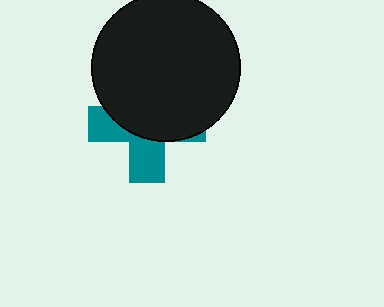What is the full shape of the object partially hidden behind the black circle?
The partially hidden object is a teal cross.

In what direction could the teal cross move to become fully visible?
The teal cross could move down. That would shift it out from behind the black circle entirely.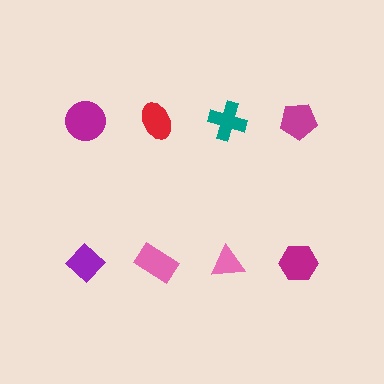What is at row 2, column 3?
A pink triangle.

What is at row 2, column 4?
A magenta hexagon.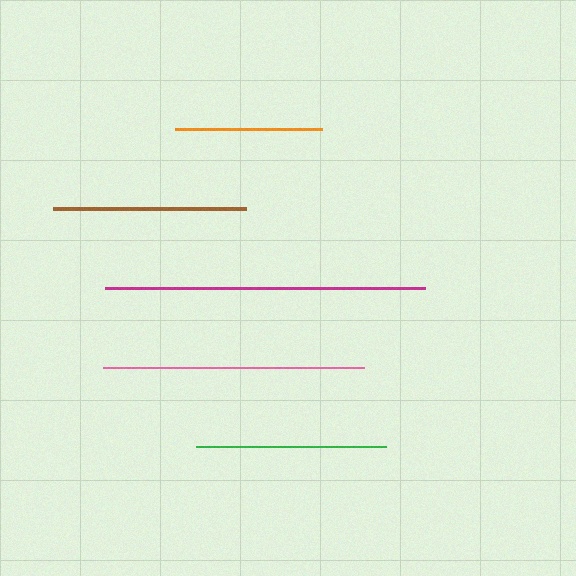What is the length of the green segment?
The green segment is approximately 190 pixels long.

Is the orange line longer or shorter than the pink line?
The pink line is longer than the orange line.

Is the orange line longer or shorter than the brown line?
The brown line is longer than the orange line.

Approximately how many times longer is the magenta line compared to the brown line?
The magenta line is approximately 1.7 times the length of the brown line.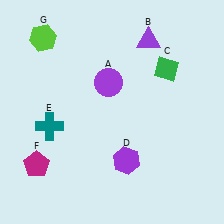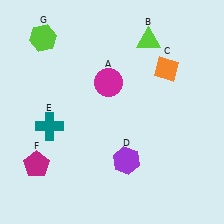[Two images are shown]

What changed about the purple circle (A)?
In Image 1, A is purple. In Image 2, it changed to magenta.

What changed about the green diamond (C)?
In Image 1, C is green. In Image 2, it changed to orange.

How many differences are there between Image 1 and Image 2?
There are 3 differences between the two images.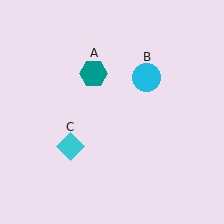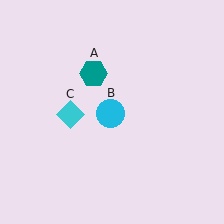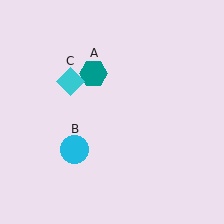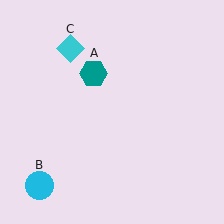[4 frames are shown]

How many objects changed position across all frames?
2 objects changed position: cyan circle (object B), cyan diamond (object C).